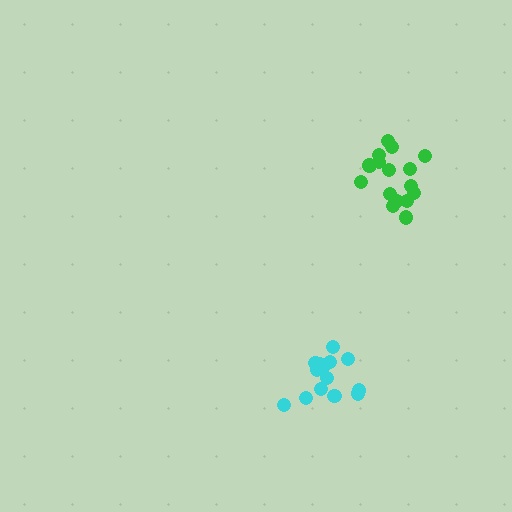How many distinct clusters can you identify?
There are 2 distinct clusters.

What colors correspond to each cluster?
The clusters are colored: green, cyan.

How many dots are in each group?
Group 1: 16 dots, Group 2: 14 dots (30 total).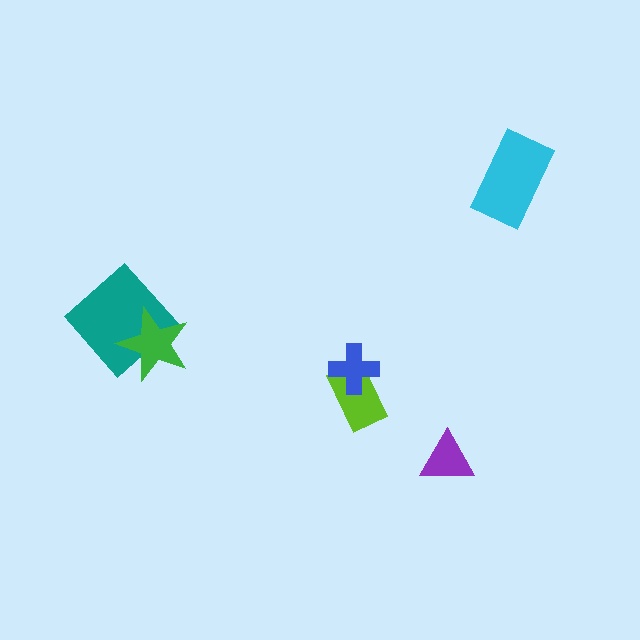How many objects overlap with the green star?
1 object overlaps with the green star.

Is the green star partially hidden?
No, no other shape covers it.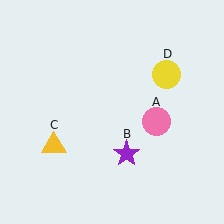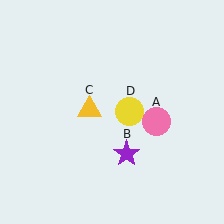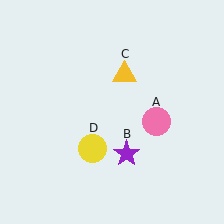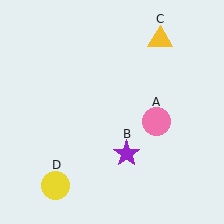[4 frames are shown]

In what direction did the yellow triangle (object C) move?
The yellow triangle (object C) moved up and to the right.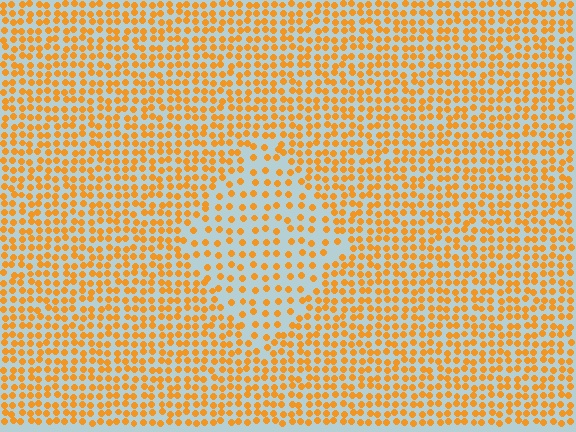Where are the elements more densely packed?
The elements are more densely packed outside the diamond boundary.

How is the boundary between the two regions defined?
The boundary is defined by a change in element density (approximately 1.8x ratio). All elements are the same color, size, and shape.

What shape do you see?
I see a diamond.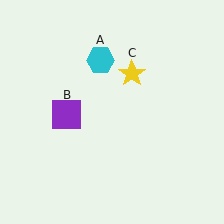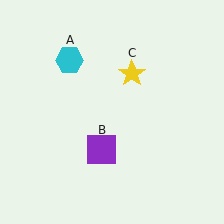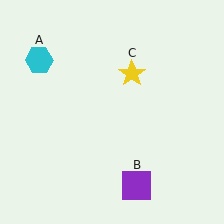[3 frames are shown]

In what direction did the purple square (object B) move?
The purple square (object B) moved down and to the right.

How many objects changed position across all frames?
2 objects changed position: cyan hexagon (object A), purple square (object B).